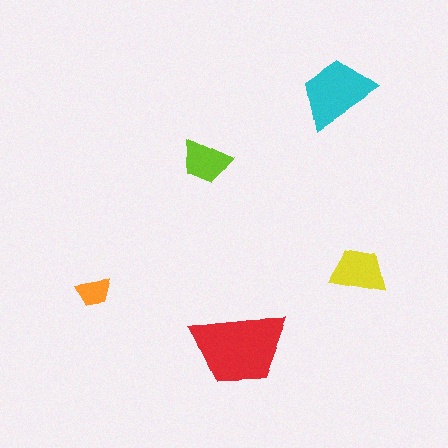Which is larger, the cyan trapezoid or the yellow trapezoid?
The cyan one.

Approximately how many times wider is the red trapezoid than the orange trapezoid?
About 2.5 times wider.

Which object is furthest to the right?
The yellow trapezoid is rightmost.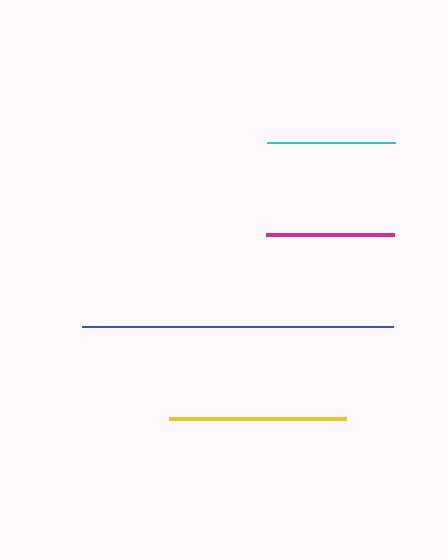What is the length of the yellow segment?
The yellow segment is approximately 177 pixels long.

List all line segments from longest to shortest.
From longest to shortest: blue, yellow, magenta, cyan.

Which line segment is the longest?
The blue line is the longest at approximately 311 pixels.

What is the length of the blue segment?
The blue segment is approximately 311 pixels long.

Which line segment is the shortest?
The cyan line is the shortest at approximately 127 pixels.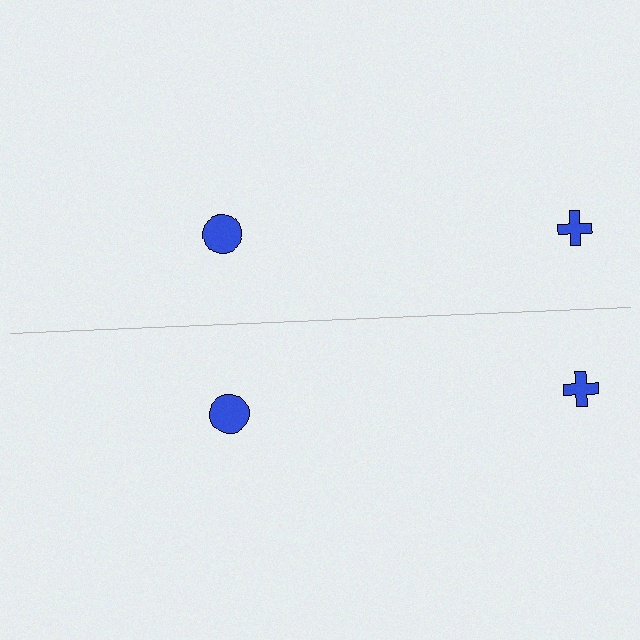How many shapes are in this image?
There are 4 shapes in this image.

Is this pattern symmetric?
Yes, this pattern has bilateral (reflection) symmetry.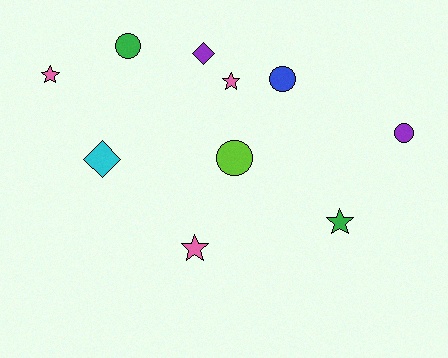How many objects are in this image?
There are 10 objects.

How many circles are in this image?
There are 4 circles.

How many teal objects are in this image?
There are no teal objects.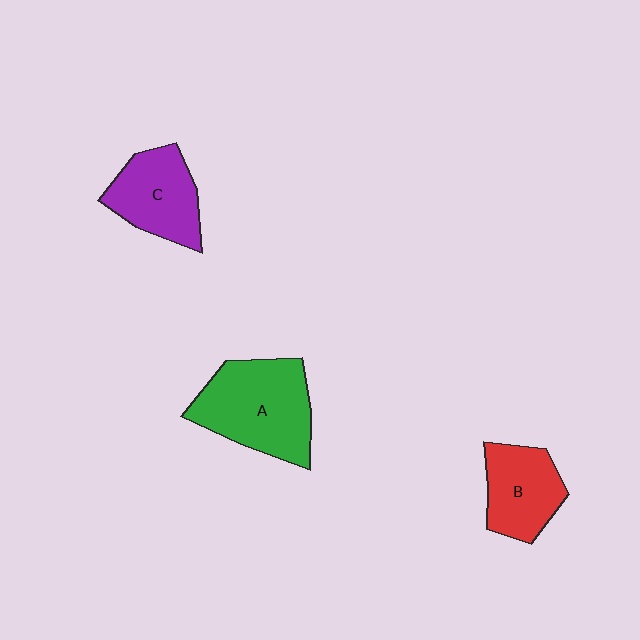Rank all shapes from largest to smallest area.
From largest to smallest: A (green), C (purple), B (red).